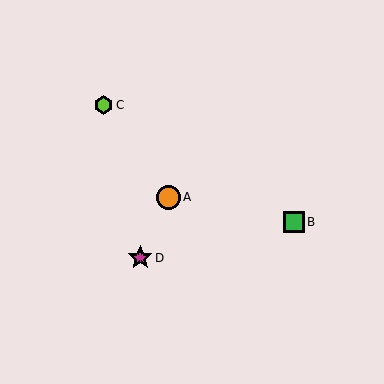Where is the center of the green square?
The center of the green square is at (294, 222).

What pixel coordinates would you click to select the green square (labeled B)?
Click at (294, 222) to select the green square B.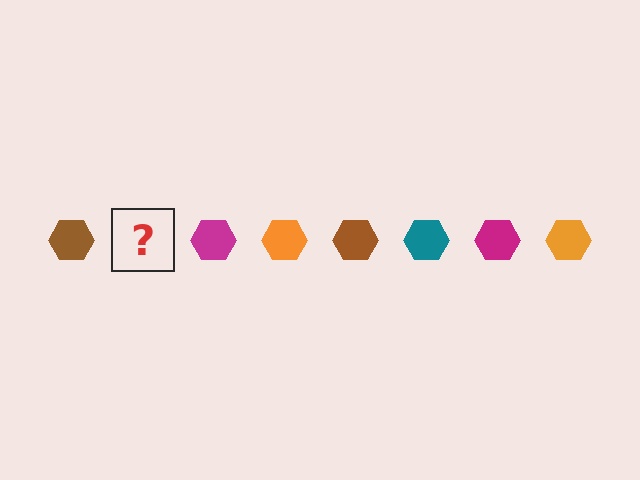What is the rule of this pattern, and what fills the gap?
The rule is that the pattern cycles through brown, teal, magenta, orange hexagons. The gap should be filled with a teal hexagon.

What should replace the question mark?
The question mark should be replaced with a teal hexagon.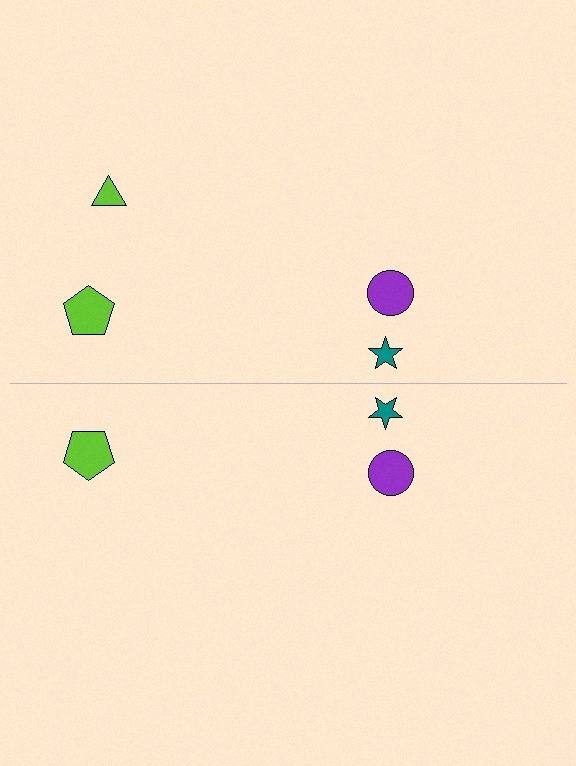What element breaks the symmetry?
A lime triangle is missing from the bottom side.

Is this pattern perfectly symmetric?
No, the pattern is not perfectly symmetric. A lime triangle is missing from the bottom side.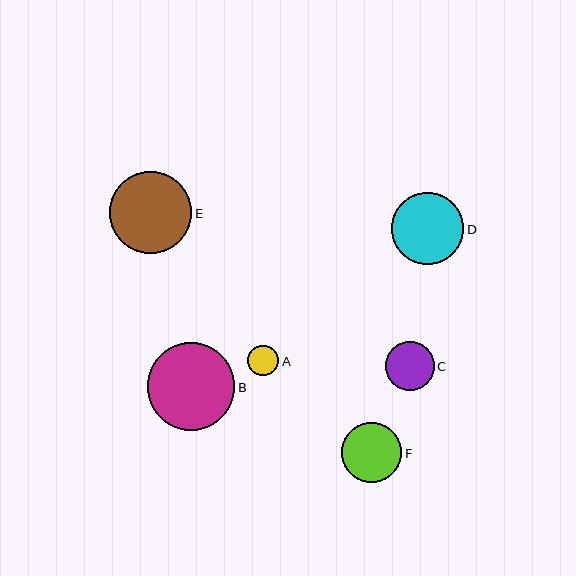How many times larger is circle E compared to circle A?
Circle E is approximately 2.6 times the size of circle A.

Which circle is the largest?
Circle B is the largest with a size of approximately 87 pixels.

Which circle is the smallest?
Circle A is the smallest with a size of approximately 31 pixels.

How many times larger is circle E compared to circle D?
Circle E is approximately 1.1 times the size of circle D.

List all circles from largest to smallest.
From largest to smallest: B, E, D, F, C, A.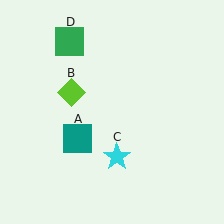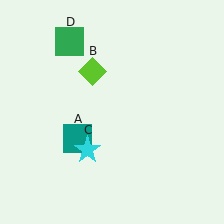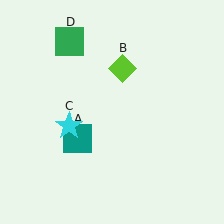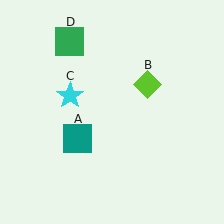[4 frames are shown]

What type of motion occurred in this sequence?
The lime diamond (object B), cyan star (object C) rotated clockwise around the center of the scene.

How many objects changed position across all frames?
2 objects changed position: lime diamond (object B), cyan star (object C).